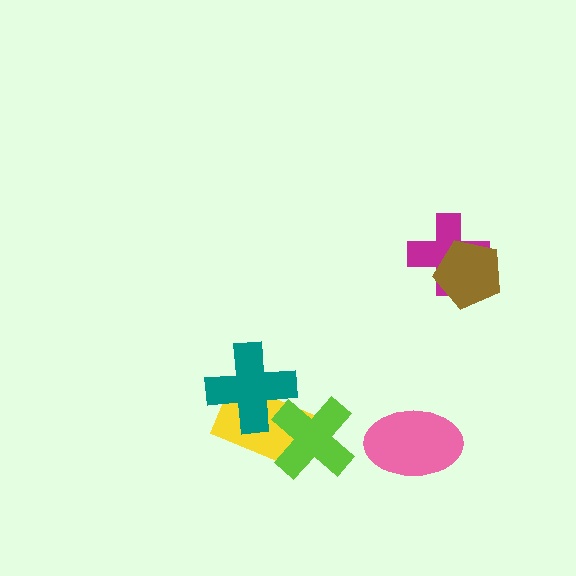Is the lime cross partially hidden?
Yes, it is partially covered by another shape.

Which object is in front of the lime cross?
The teal cross is in front of the lime cross.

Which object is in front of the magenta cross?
The brown pentagon is in front of the magenta cross.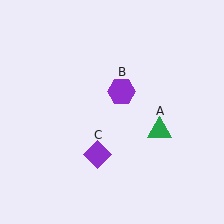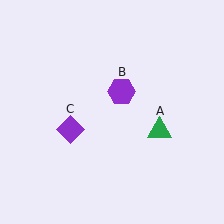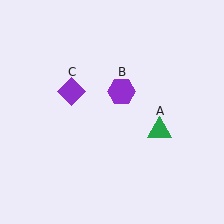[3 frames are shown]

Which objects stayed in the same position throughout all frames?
Green triangle (object A) and purple hexagon (object B) remained stationary.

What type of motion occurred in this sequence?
The purple diamond (object C) rotated clockwise around the center of the scene.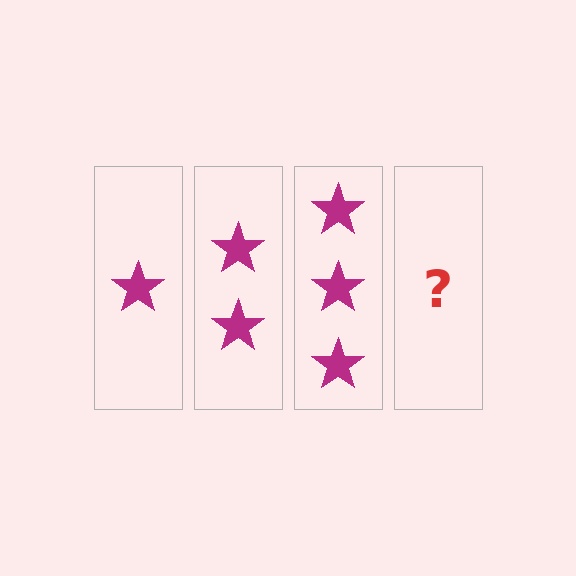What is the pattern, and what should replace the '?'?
The pattern is that each step adds one more star. The '?' should be 4 stars.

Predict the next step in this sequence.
The next step is 4 stars.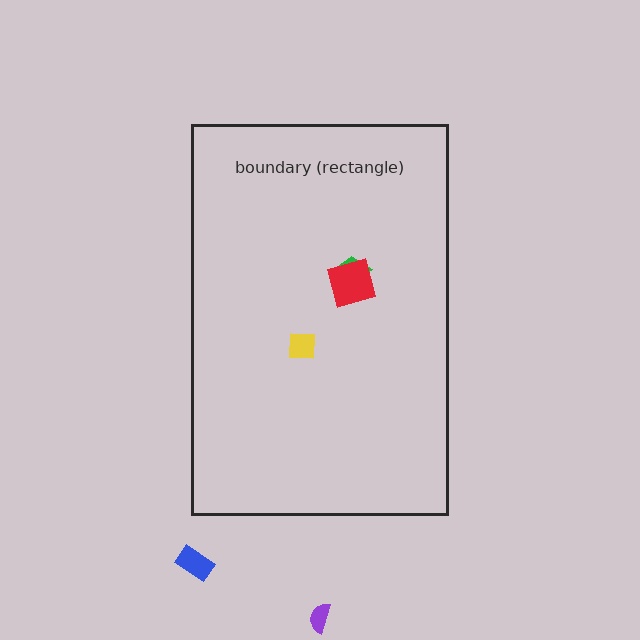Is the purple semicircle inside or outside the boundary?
Outside.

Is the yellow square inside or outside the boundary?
Inside.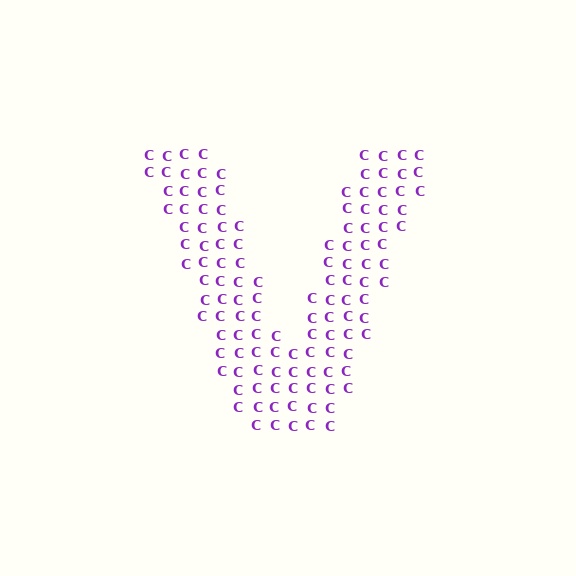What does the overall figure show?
The overall figure shows the letter V.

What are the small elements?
The small elements are letter C's.